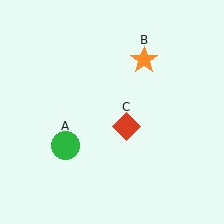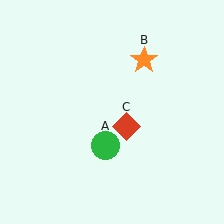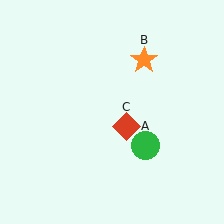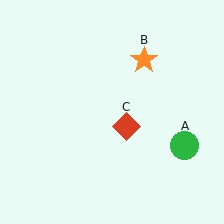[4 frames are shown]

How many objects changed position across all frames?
1 object changed position: green circle (object A).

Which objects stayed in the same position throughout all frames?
Orange star (object B) and red diamond (object C) remained stationary.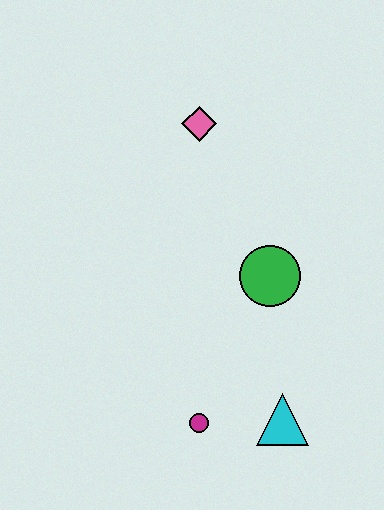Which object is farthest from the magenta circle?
The pink diamond is farthest from the magenta circle.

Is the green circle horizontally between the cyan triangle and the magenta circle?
Yes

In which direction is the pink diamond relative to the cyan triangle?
The pink diamond is above the cyan triangle.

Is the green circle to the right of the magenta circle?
Yes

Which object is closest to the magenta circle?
The cyan triangle is closest to the magenta circle.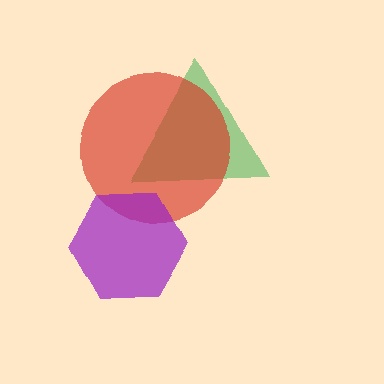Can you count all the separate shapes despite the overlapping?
Yes, there are 3 separate shapes.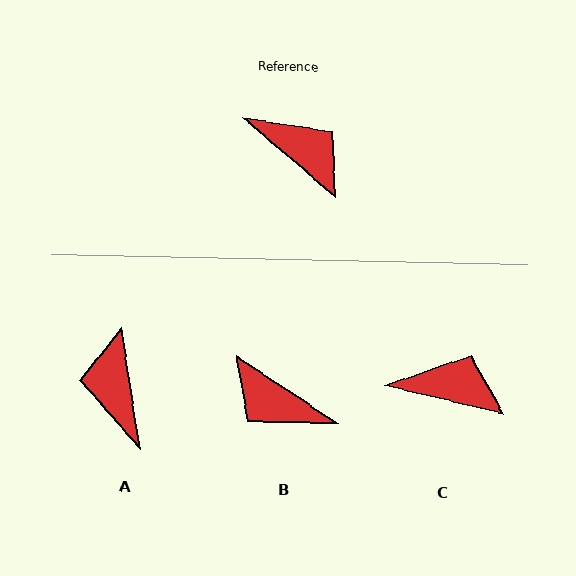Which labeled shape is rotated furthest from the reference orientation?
B, about 173 degrees away.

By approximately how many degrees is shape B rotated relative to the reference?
Approximately 173 degrees clockwise.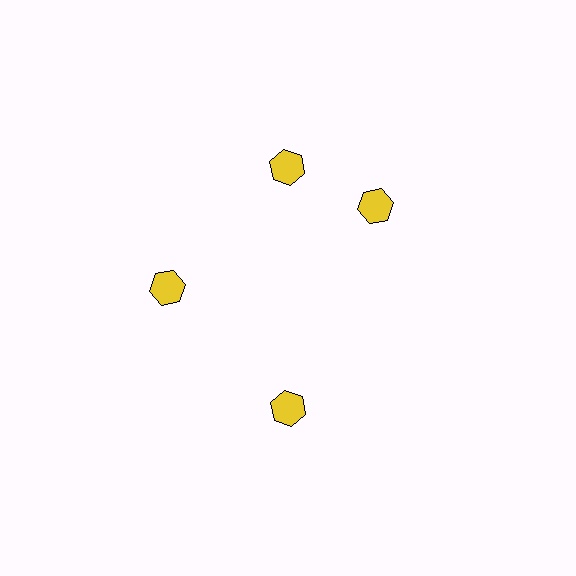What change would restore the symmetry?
The symmetry would be restored by rotating it back into even spacing with its neighbors so that all 4 hexagons sit at equal angles and equal distance from the center.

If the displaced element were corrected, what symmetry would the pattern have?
It would have 4-fold rotational symmetry — the pattern would map onto itself every 90 degrees.